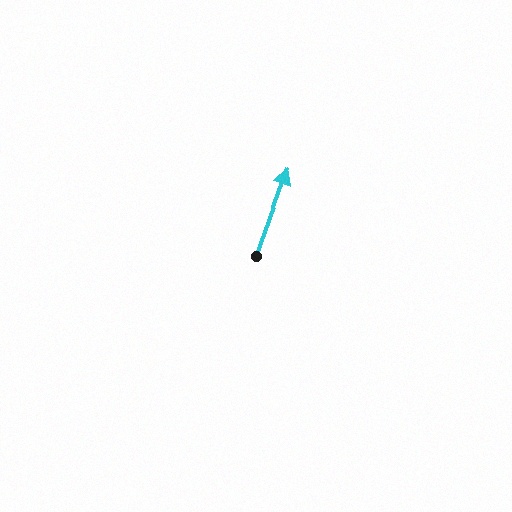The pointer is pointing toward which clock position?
Roughly 1 o'clock.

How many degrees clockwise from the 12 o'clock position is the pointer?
Approximately 20 degrees.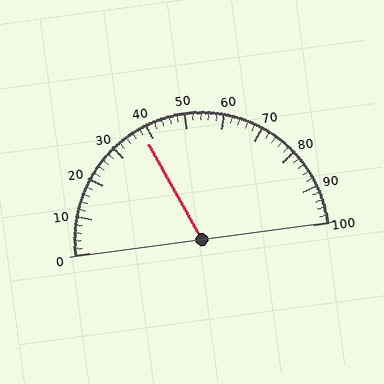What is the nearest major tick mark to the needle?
The nearest major tick mark is 40.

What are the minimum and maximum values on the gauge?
The gauge ranges from 0 to 100.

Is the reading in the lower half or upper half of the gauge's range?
The reading is in the lower half of the range (0 to 100).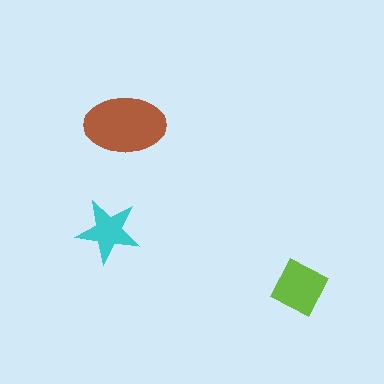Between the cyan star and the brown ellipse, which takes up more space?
The brown ellipse.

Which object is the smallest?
The cyan star.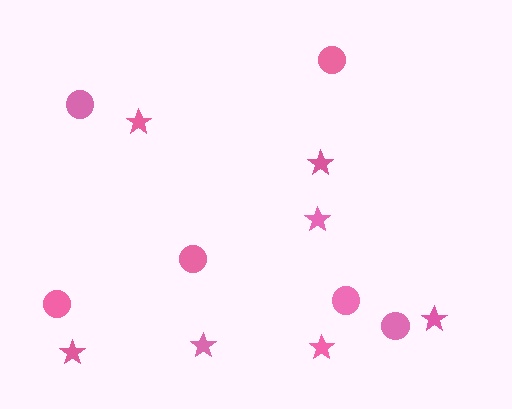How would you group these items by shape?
There are 2 groups: one group of circles (6) and one group of stars (7).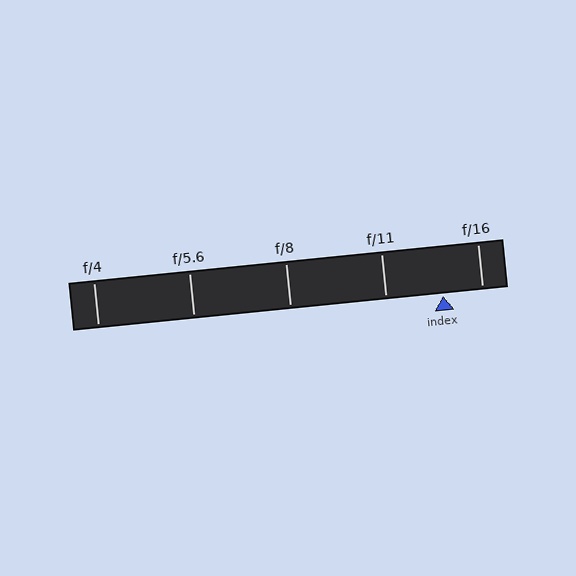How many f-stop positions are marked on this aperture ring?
There are 5 f-stop positions marked.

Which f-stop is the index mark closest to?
The index mark is closest to f/16.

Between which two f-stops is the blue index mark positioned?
The index mark is between f/11 and f/16.